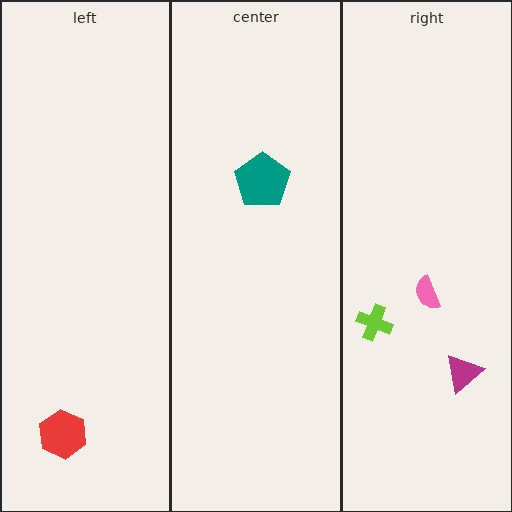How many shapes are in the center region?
1.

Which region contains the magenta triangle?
The right region.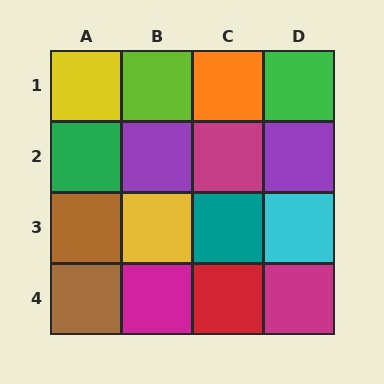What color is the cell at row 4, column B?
Magenta.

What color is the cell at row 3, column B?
Yellow.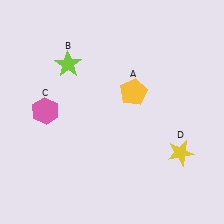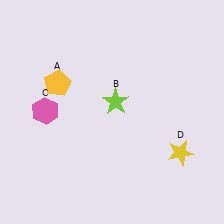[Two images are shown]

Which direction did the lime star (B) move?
The lime star (B) moved right.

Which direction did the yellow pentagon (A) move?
The yellow pentagon (A) moved left.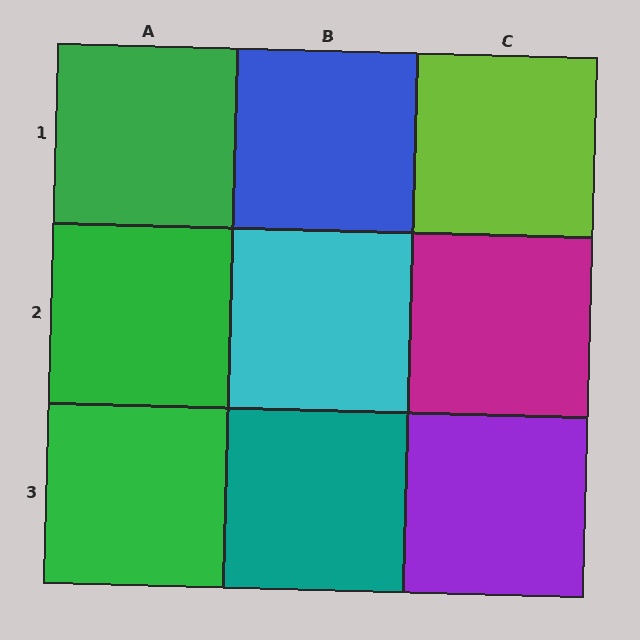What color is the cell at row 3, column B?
Teal.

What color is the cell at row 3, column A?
Green.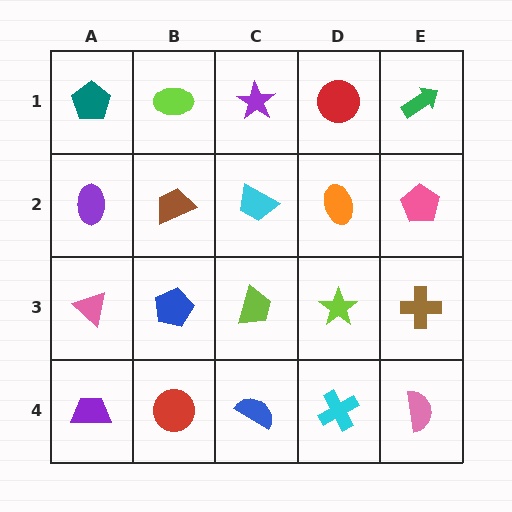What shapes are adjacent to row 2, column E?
A green arrow (row 1, column E), a brown cross (row 3, column E), an orange ellipse (row 2, column D).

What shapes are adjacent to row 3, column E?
A pink pentagon (row 2, column E), a pink semicircle (row 4, column E), a lime star (row 3, column D).